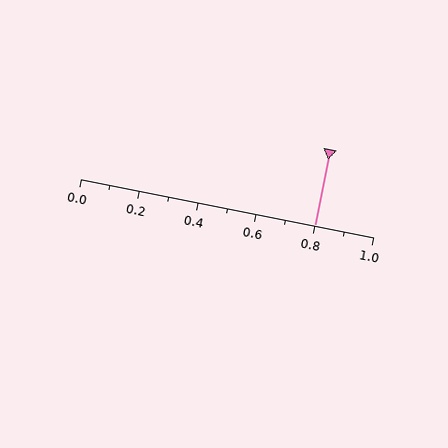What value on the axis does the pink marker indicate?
The marker indicates approximately 0.8.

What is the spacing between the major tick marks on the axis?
The major ticks are spaced 0.2 apart.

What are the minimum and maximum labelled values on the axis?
The axis runs from 0.0 to 1.0.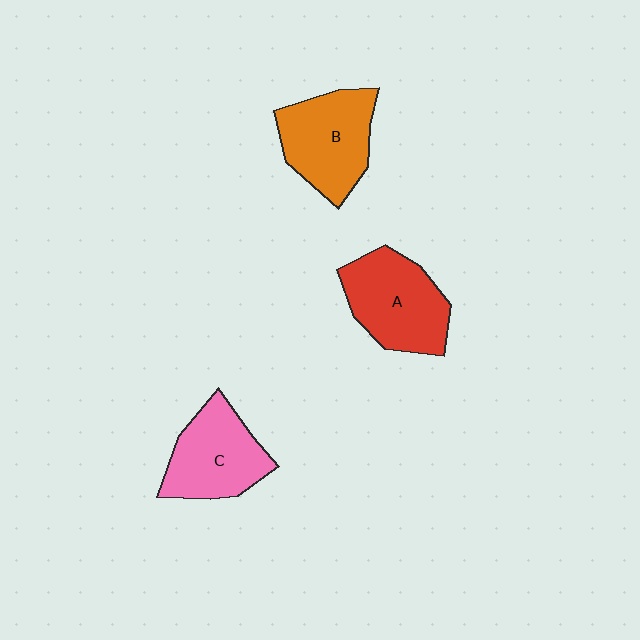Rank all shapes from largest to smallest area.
From largest to smallest: A (red), B (orange), C (pink).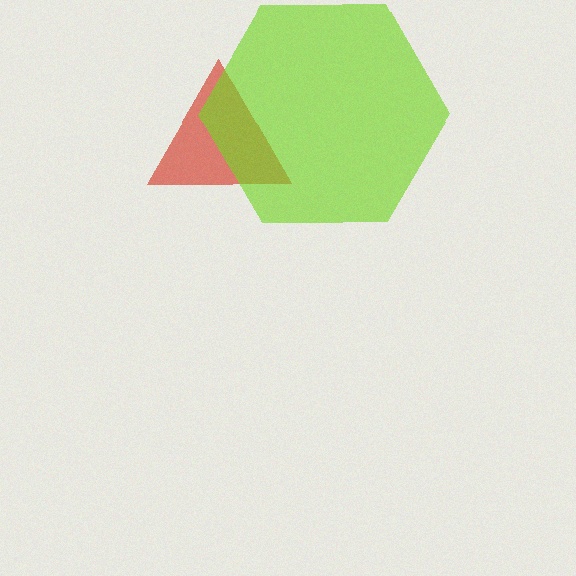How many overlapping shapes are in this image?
There are 2 overlapping shapes in the image.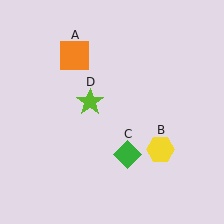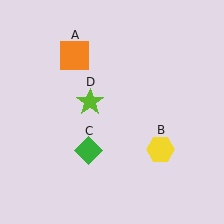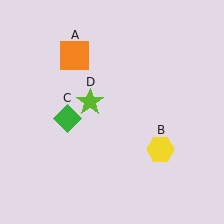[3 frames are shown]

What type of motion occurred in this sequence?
The green diamond (object C) rotated clockwise around the center of the scene.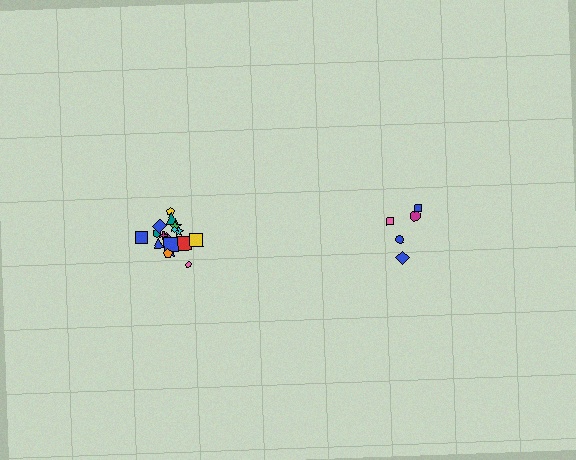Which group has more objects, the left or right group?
The left group.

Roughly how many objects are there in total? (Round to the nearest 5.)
Roughly 25 objects in total.